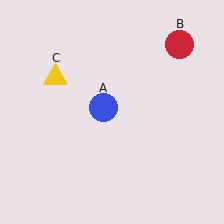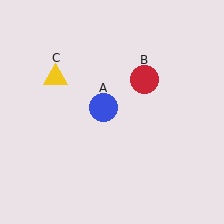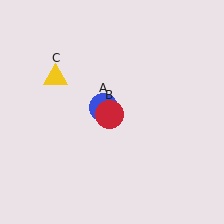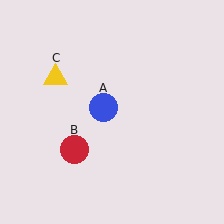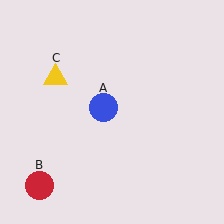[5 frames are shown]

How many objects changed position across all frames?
1 object changed position: red circle (object B).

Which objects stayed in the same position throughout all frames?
Blue circle (object A) and yellow triangle (object C) remained stationary.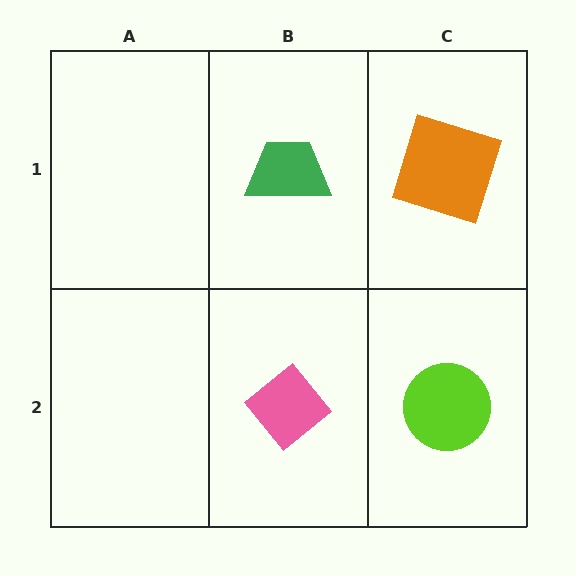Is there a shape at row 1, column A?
No, that cell is empty.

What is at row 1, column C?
An orange square.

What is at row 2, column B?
A pink diamond.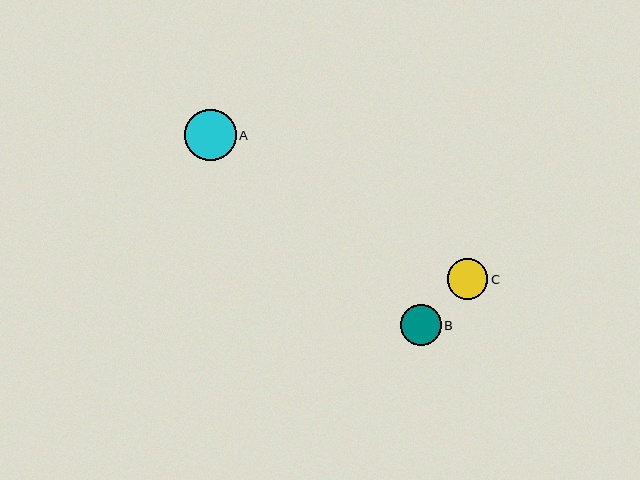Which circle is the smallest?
Circle C is the smallest with a size of approximately 40 pixels.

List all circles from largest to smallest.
From largest to smallest: A, B, C.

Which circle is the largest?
Circle A is the largest with a size of approximately 51 pixels.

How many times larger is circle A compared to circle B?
Circle A is approximately 1.3 times the size of circle B.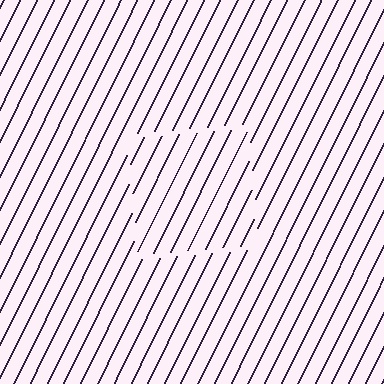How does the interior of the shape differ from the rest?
The interior of the shape contains the same grating, shifted by half a period — the contour is defined by the phase discontinuity where line-ends from the inner and outer gratings abut.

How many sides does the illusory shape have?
4 sides — the line-ends trace a square.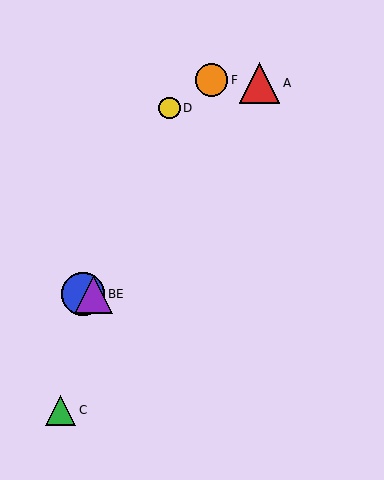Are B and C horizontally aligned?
No, B is at y≈294 and C is at y≈410.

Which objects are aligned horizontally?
Objects B, E are aligned horizontally.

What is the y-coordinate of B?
Object B is at y≈294.